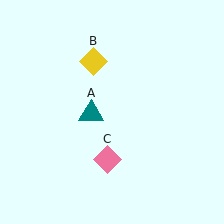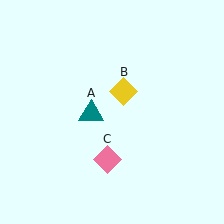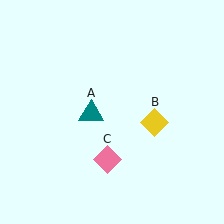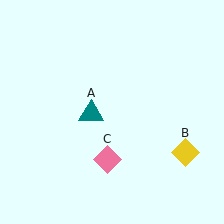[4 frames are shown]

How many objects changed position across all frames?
1 object changed position: yellow diamond (object B).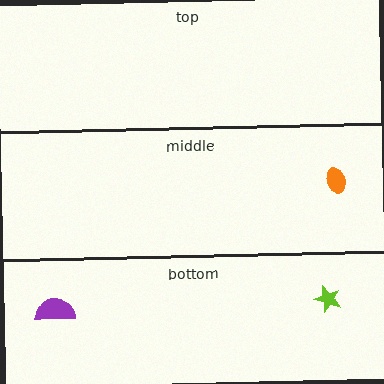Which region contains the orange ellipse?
The middle region.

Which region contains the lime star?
The bottom region.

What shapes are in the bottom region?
The purple semicircle, the lime star.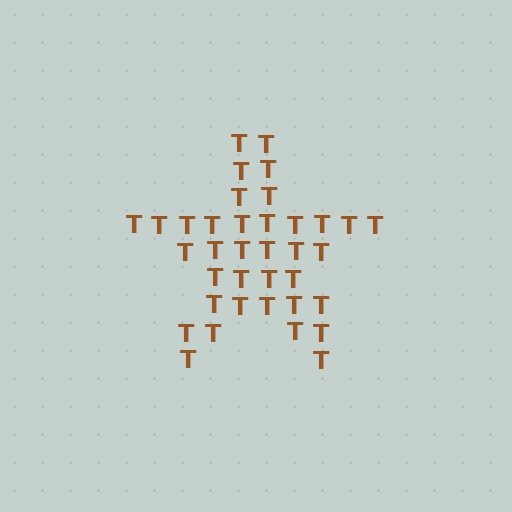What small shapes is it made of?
It is made of small letter T's.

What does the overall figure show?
The overall figure shows a star.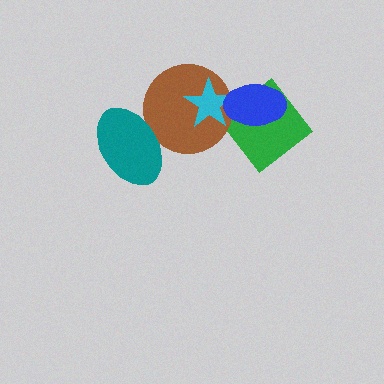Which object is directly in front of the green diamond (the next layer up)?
The brown circle is directly in front of the green diamond.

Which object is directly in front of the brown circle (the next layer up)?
The cyan star is directly in front of the brown circle.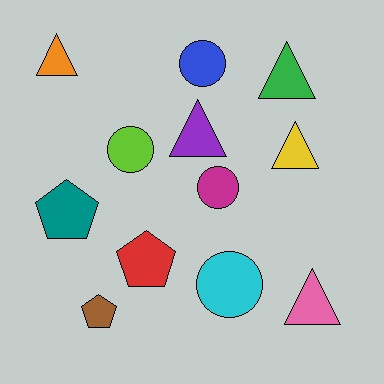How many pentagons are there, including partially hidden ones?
There are 3 pentagons.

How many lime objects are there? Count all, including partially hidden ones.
There is 1 lime object.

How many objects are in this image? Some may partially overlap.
There are 12 objects.